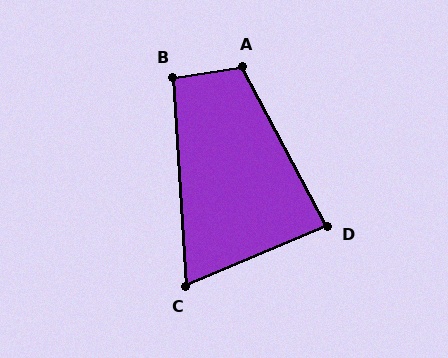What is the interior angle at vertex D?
Approximately 85 degrees (acute).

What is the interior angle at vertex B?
Approximately 95 degrees (obtuse).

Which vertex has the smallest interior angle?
C, at approximately 71 degrees.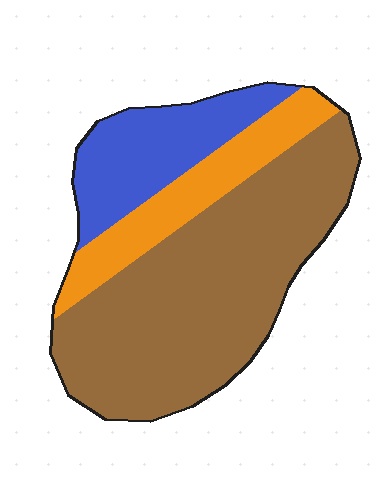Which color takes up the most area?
Brown, at roughly 60%.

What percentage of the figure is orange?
Orange takes up about one fifth (1/5) of the figure.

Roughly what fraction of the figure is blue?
Blue takes up about one fifth (1/5) of the figure.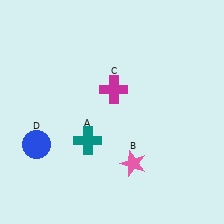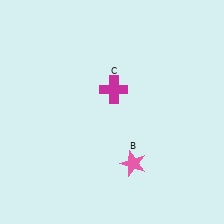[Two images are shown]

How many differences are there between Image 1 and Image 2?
There are 2 differences between the two images.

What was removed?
The blue circle (D), the teal cross (A) were removed in Image 2.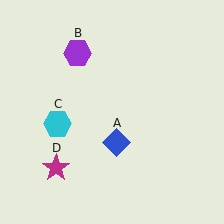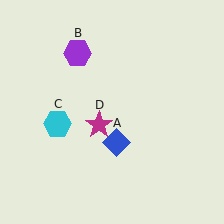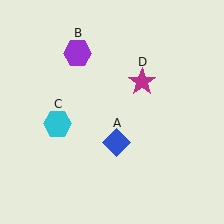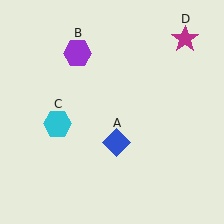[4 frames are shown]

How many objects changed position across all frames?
1 object changed position: magenta star (object D).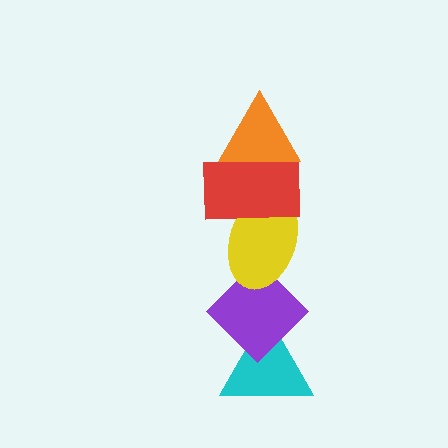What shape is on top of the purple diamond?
The yellow ellipse is on top of the purple diamond.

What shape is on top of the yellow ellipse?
The red rectangle is on top of the yellow ellipse.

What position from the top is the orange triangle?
The orange triangle is 1st from the top.